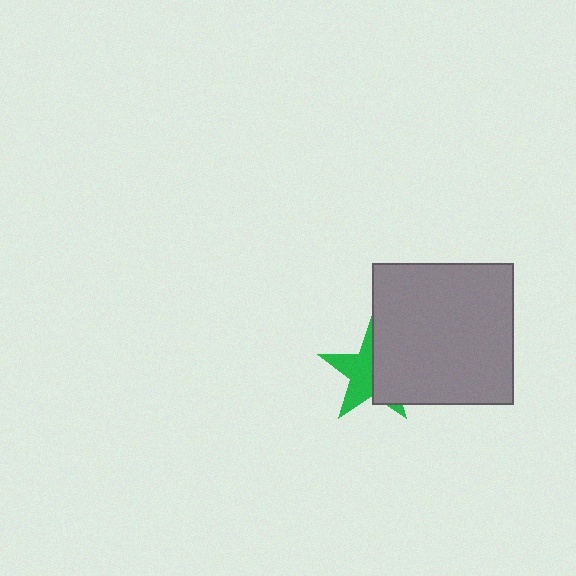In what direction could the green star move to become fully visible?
The green star could move left. That would shift it out from behind the gray square entirely.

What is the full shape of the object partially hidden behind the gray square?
The partially hidden object is a green star.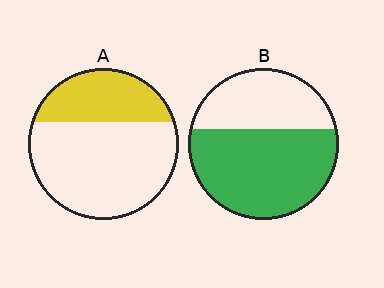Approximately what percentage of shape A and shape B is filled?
A is approximately 30% and B is approximately 65%.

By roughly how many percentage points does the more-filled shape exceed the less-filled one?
By roughly 30 percentage points (B over A).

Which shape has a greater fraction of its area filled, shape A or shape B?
Shape B.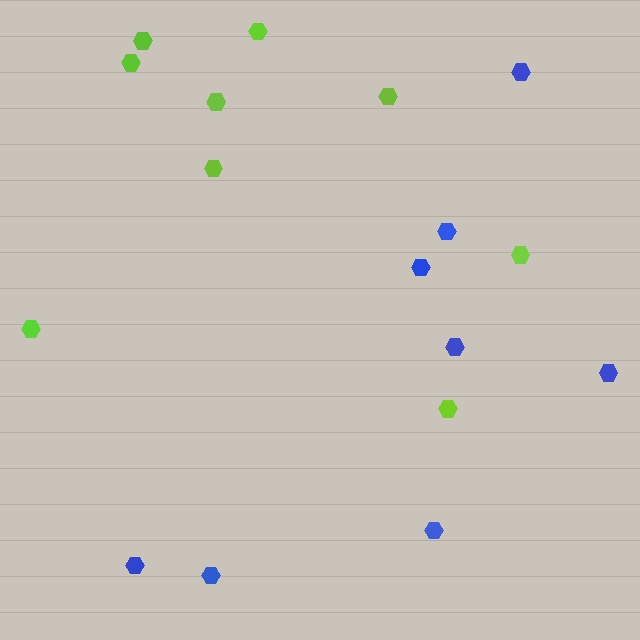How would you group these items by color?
There are 2 groups: one group of blue hexagons (8) and one group of lime hexagons (9).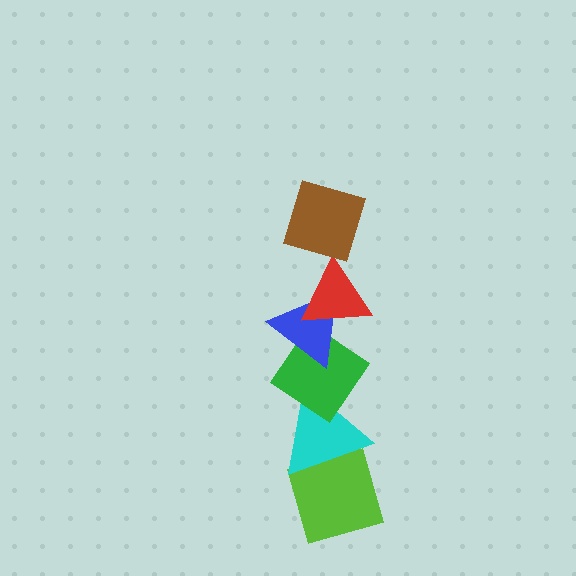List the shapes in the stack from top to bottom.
From top to bottom: the brown diamond, the red triangle, the blue triangle, the green diamond, the cyan triangle, the lime diamond.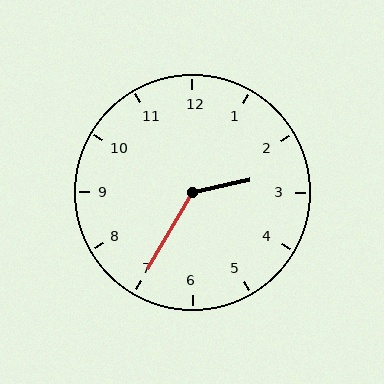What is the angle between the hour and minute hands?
Approximately 132 degrees.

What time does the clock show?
2:35.